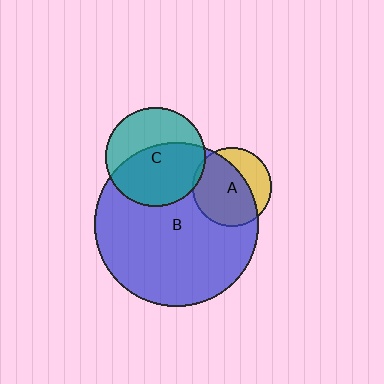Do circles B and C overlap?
Yes.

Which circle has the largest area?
Circle B (blue).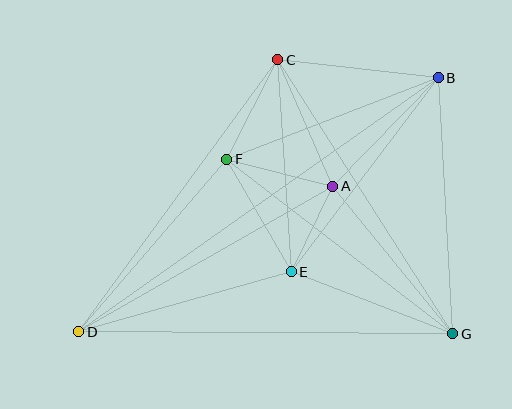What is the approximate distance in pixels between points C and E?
The distance between C and E is approximately 212 pixels.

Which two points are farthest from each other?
Points B and D are farthest from each other.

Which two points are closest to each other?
Points A and E are closest to each other.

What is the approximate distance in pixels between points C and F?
The distance between C and F is approximately 112 pixels.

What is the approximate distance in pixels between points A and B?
The distance between A and B is approximately 151 pixels.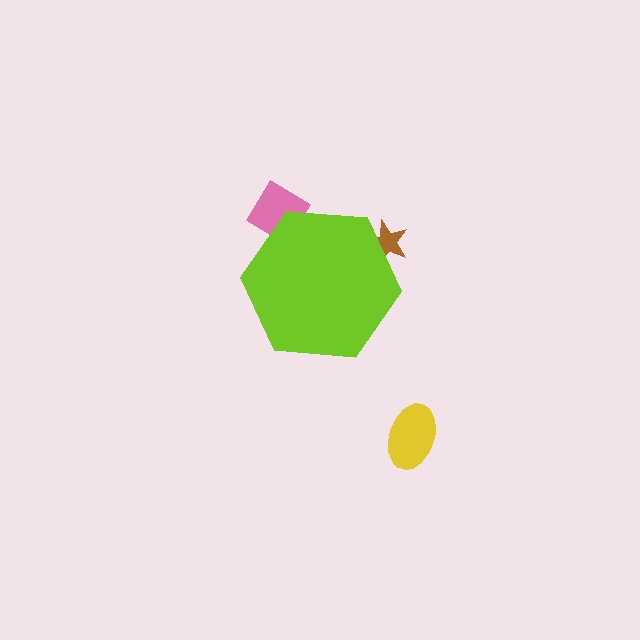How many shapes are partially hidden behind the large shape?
2 shapes are partially hidden.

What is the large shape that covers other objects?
A lime hexagon.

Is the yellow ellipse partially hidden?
No, the yellow ellipse is fully visible.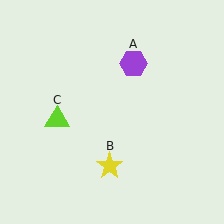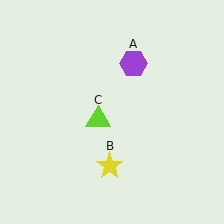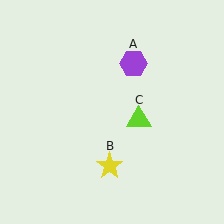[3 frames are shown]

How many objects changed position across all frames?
1 object changed position: lime triangle (object C).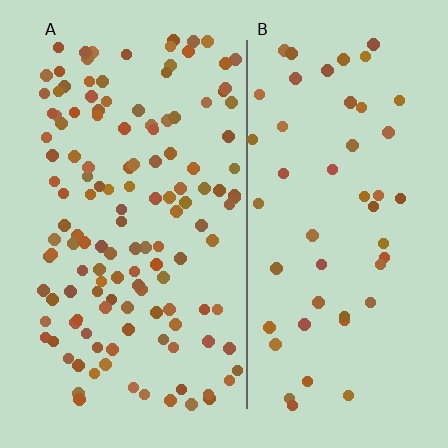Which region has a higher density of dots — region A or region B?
A (the left).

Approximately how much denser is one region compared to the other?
Approximately 2.7× — region A over region B.